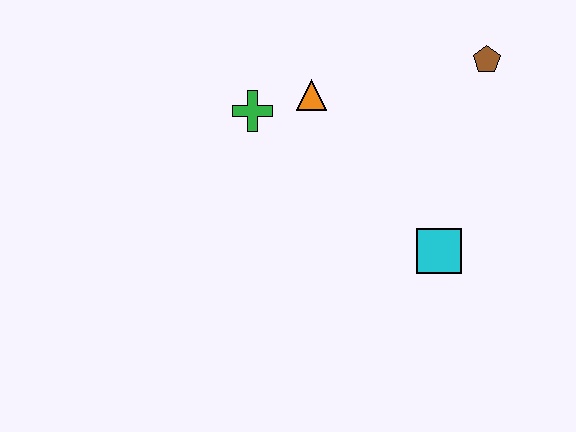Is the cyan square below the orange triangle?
Yes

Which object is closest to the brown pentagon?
The orange triangle is closest to the brown pentagon.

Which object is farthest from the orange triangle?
The cyan square is farthest from the orange triangle.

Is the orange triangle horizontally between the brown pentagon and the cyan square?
No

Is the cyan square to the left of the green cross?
No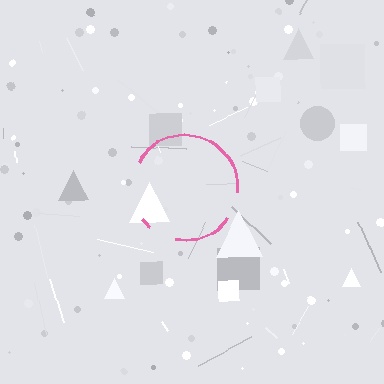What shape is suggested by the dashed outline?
The dashed outline suggests a circle.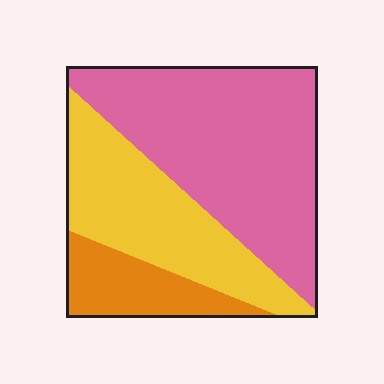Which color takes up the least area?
Orange, at roughly 15%.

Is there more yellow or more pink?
Pink.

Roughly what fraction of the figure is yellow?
Yellow takes up about one third (1/3) of the figure.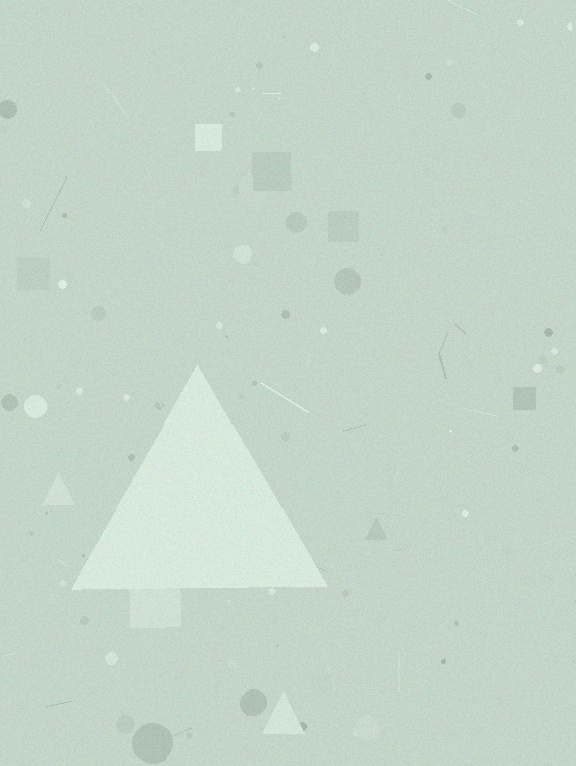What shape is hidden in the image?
A triangle is hidden in the image.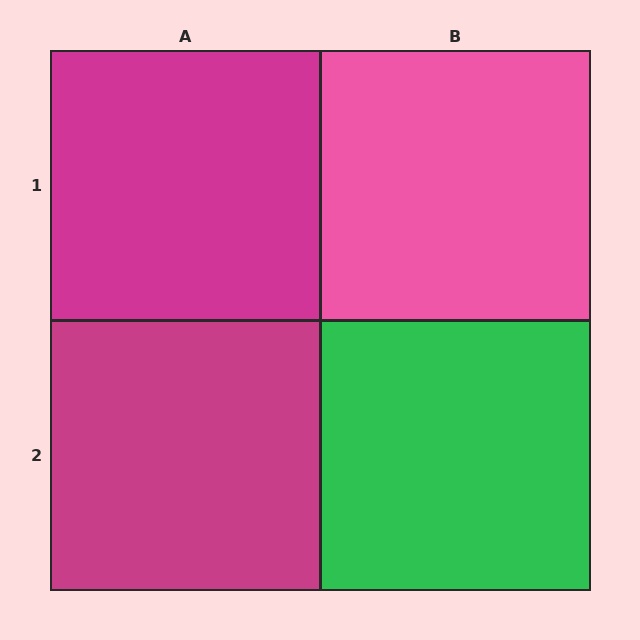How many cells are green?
1 cell is green.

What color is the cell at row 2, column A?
Magenta.